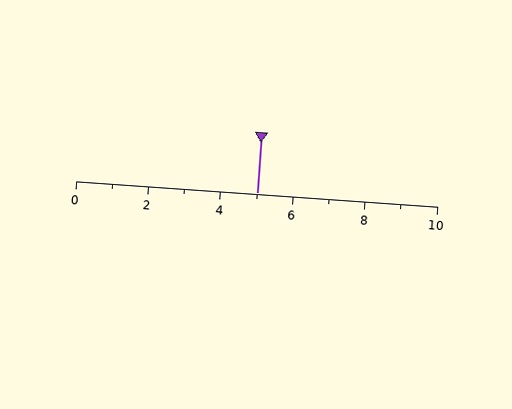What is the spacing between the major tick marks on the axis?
The major ticks are spaced 2 apart.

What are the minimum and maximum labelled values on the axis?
The axis runs from 0 to 10.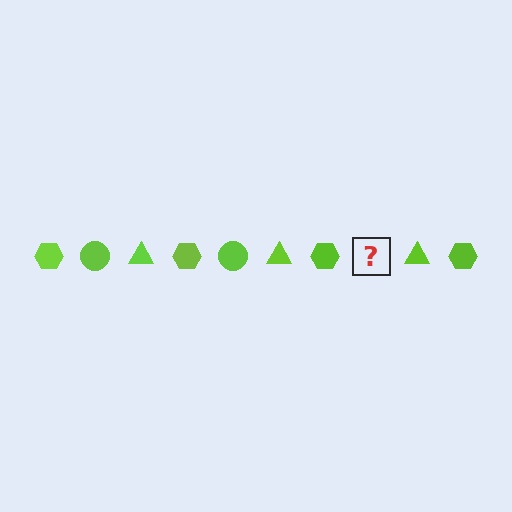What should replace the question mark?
The question mark should be replaced with a lime circle.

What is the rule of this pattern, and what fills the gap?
The rule is that the pattern cycles through hexagon, circle, triangle shapes in lime. The gap should be filled with a lime circle.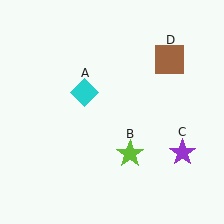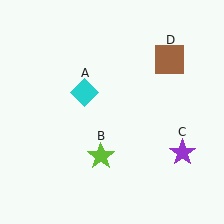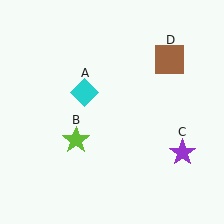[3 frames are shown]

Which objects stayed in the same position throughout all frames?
Cyan diamond (object A) and purple star (object C) and brown square (object D) remained stationary.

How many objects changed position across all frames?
1 object changed position: lime star (object B).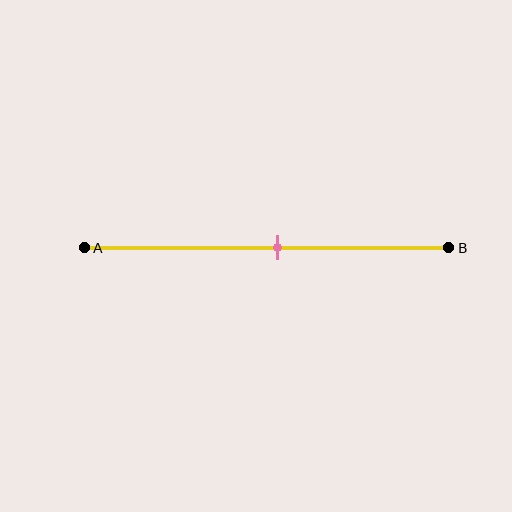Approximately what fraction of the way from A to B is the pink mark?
The pink mark is approximately 55% of the way from A to B.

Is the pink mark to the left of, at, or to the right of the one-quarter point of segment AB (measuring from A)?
The pink mark is to the right of the one-quarter point of segment AB.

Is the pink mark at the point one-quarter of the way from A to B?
No, the mark is at about 55% from A, not at the 25% one-quarter point.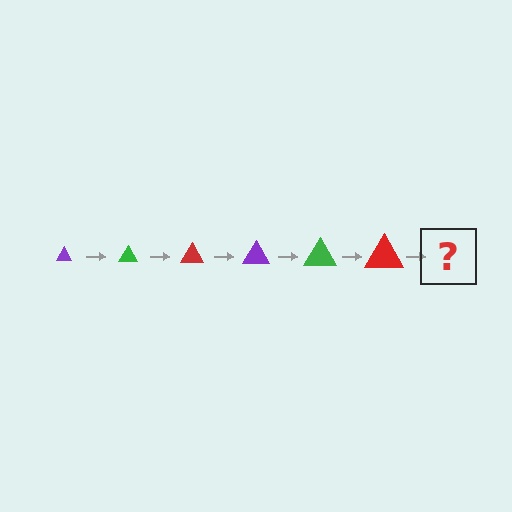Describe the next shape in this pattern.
It should be a purple triangle, larger than the previous one.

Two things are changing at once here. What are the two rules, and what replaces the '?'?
The two rules are that the triangle grows larger each step and the color cycles through purple, green, and red. The '?' should be a purple triangle, larger than the previous one.